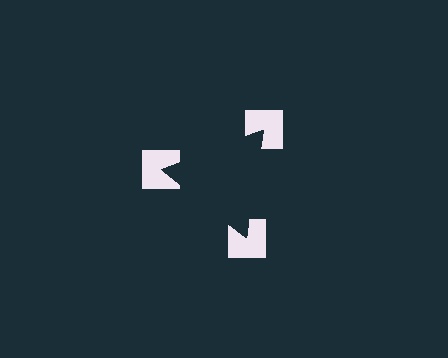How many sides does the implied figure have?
3 sides.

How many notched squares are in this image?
There are 3 — one at each vertex of the illusory triangle.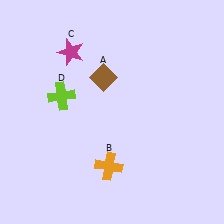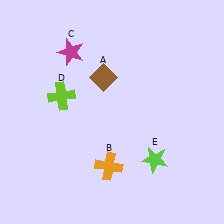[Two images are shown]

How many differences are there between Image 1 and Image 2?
There is 1 difference between the two images.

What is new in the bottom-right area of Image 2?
A lime star (E) was added in the bottom-right area of Image 2.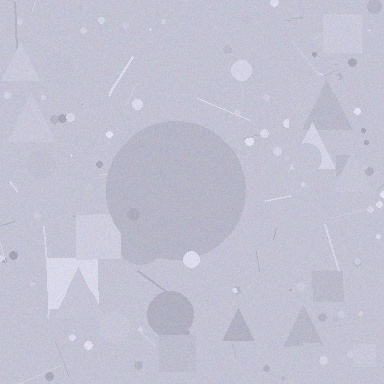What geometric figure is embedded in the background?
A circle is embedded in the background.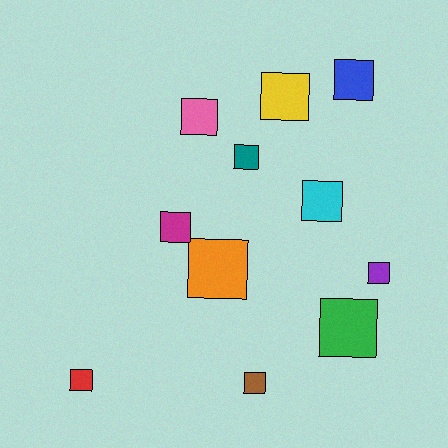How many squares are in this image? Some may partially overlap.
There are 11 squares.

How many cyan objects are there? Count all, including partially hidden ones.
There is 1 cyan object.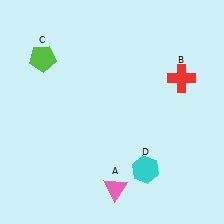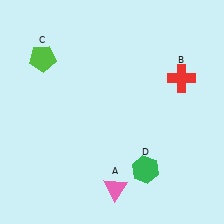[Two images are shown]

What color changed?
The hexagon (D) changed from cyan in Image 1 to green in Image 2.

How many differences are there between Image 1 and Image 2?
There is 1 difference between the two images.